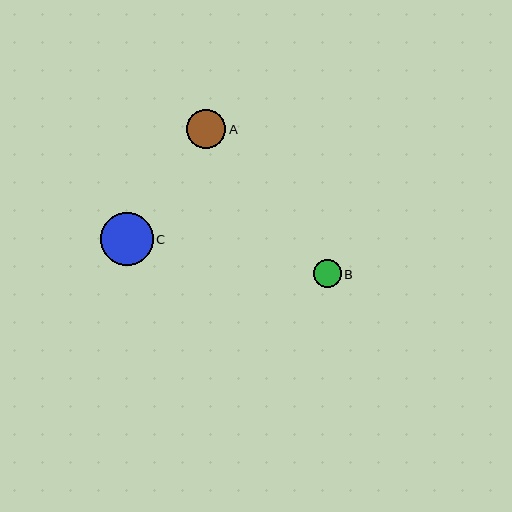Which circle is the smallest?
Circle B is the smallest with a size of approximately 28 pixels.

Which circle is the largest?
Circle C is the largest with a size of approximately 53 pixels.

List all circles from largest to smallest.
From largest to smallest: C, A, B.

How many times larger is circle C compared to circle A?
Circle C is approximately 1.4 times the size of circle A.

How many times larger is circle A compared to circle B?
Circle A is approximately 1.4 times the size of circle B.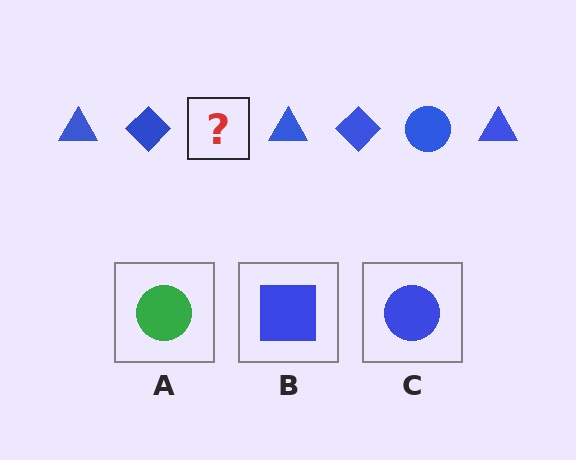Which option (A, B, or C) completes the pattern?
C.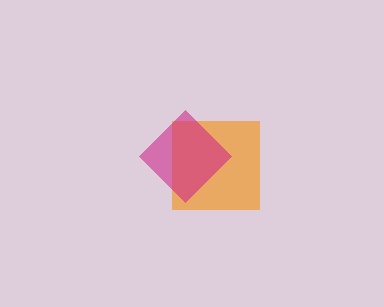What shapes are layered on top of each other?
The layered shapes are: an orange square, a magenta diamond.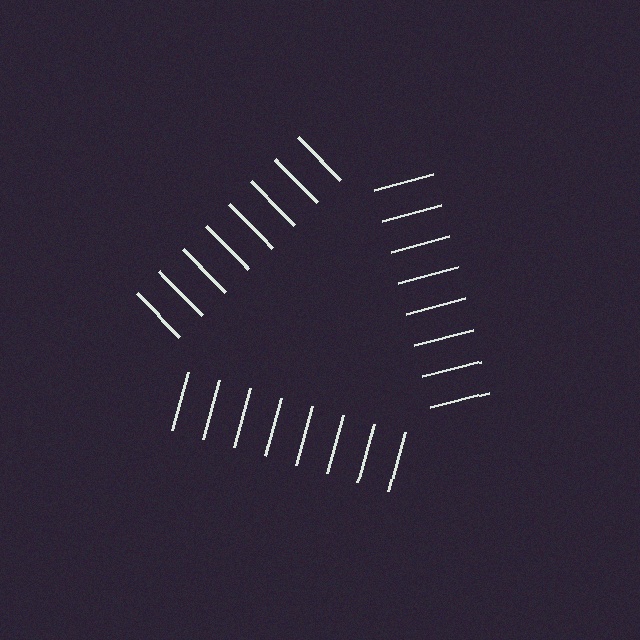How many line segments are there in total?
24 — 8 along each of the 3 edges.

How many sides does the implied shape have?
3 sides — the line-ends trace a triangle.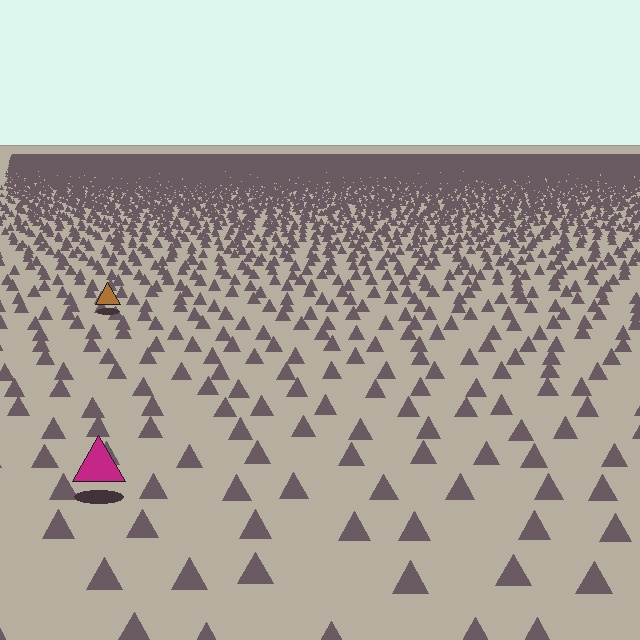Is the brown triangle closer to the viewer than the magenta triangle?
No. The magenta triangle is closer — you can tell from the texture gradient: the ground texture is coarser near it.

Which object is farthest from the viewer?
The brown triangle is farthest from the viewer. It appears smaller and the ground texture around it is denser.